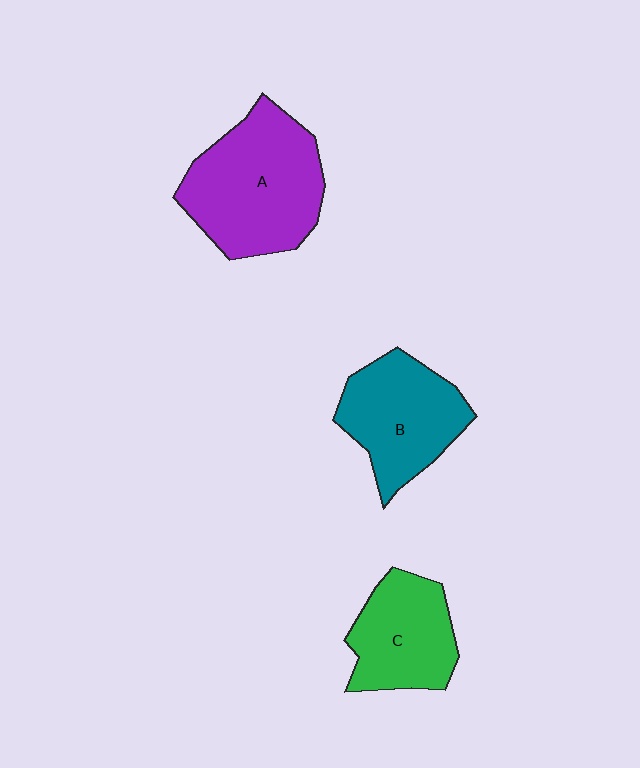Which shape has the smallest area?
Shape C (green).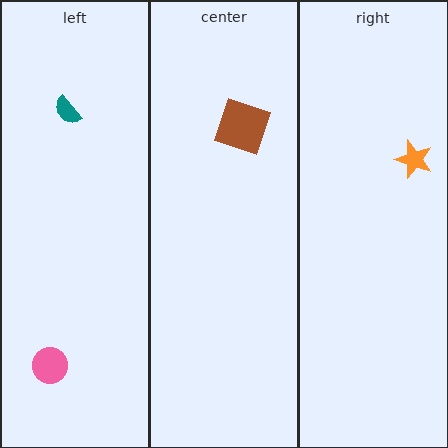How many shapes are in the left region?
2.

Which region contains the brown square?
The center region.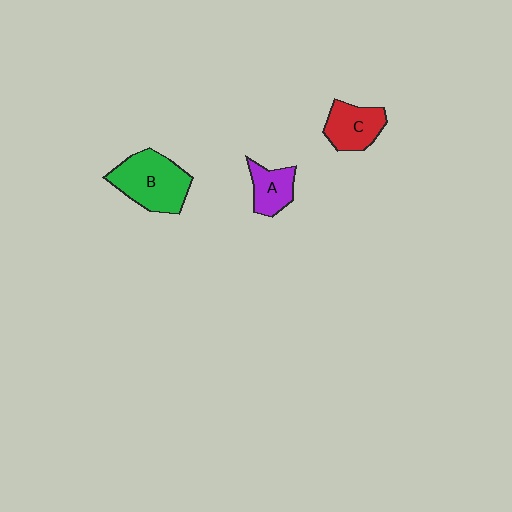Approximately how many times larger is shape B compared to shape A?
Approximately 1.9 times.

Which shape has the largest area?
Shape B (green).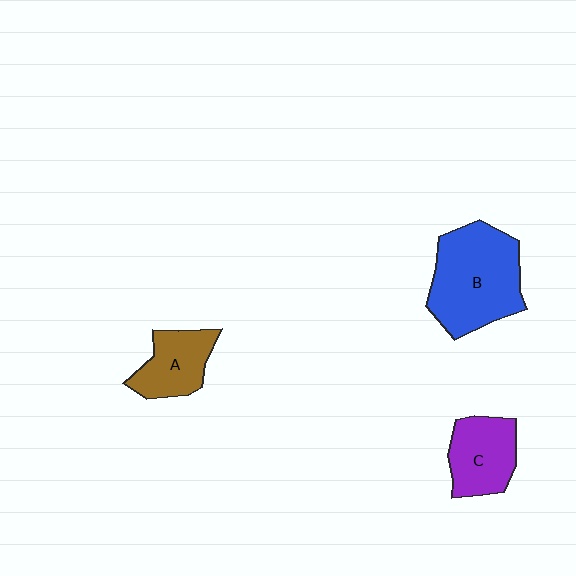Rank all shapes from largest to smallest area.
From largest to smallest: B (blue), C (purple), A (brown).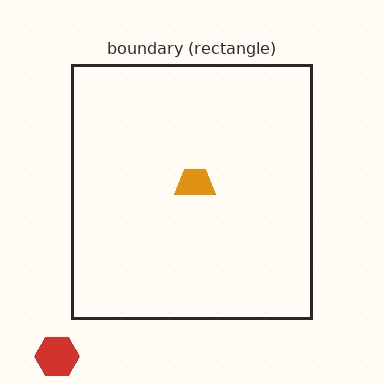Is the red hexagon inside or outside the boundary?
Outside.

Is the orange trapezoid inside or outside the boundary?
Inside.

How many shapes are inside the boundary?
1 inside, 1 outside.